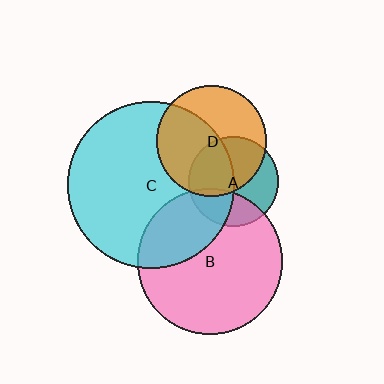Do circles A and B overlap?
Yes.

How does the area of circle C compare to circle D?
Approximately 2.3 times.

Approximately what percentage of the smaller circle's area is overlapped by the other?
Approximately 30%.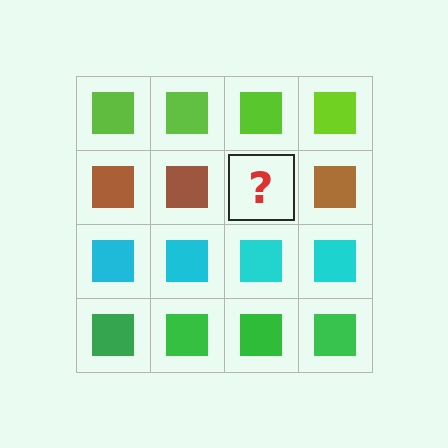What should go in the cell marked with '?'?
The missing cell should contain a brown square.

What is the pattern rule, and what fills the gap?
The rule is that each row has a consistent color. The gap should be filled with a brown square.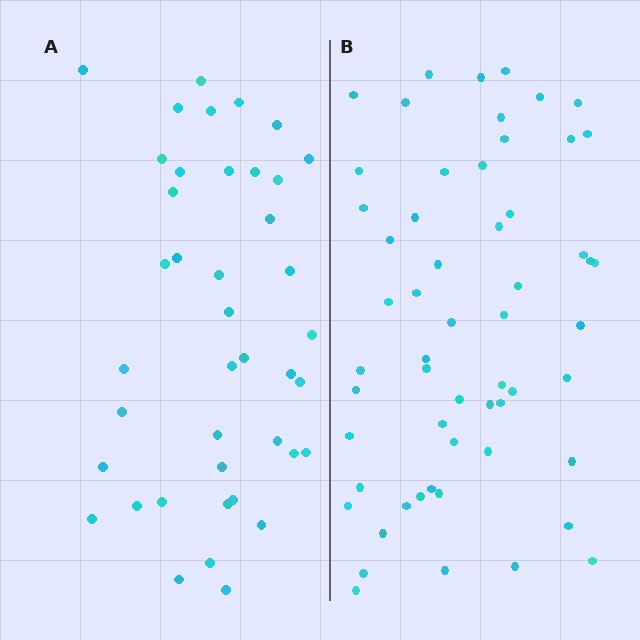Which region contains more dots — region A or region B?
Region B (the right region) has more dots.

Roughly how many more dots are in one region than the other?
Region B has approximately 15 more dots than region A.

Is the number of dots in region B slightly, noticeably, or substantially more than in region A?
Region B has noticeably more, but not dramatically so. The ratio is roughly 1.4 to 1.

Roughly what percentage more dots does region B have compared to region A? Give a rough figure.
About 40% more.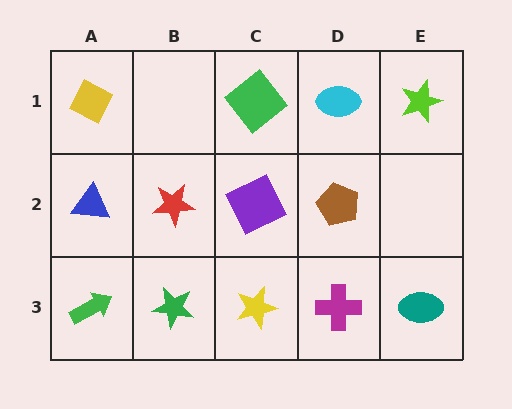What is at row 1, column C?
A green diamond.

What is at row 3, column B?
A green star.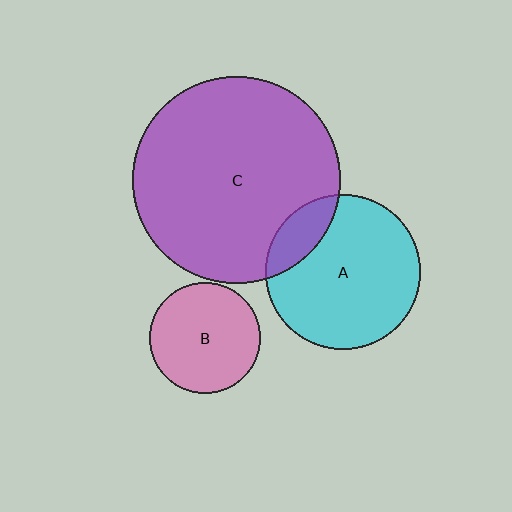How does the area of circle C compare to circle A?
Approximately 1.8 times.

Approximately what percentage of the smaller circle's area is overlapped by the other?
Approximately 15%.